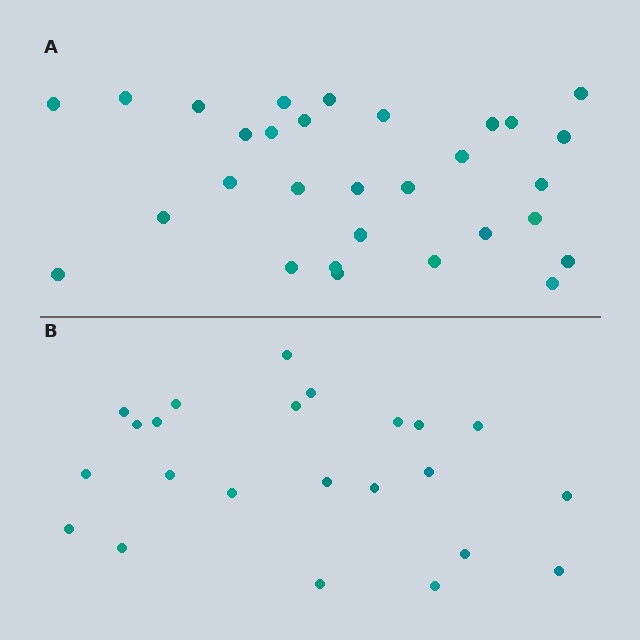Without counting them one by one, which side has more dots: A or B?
Region A (the top region) has more dots.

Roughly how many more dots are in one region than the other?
Region A has roughly 8 or so more dots than region B.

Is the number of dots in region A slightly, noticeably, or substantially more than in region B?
Region A has noticeably more, but not dramatically so. The ratio is roughly 1.3 to 1.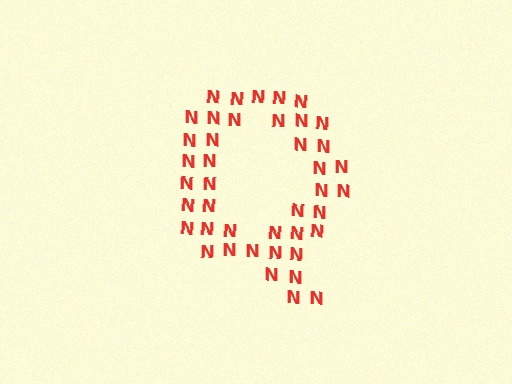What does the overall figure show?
The overall figure shows the letter Q.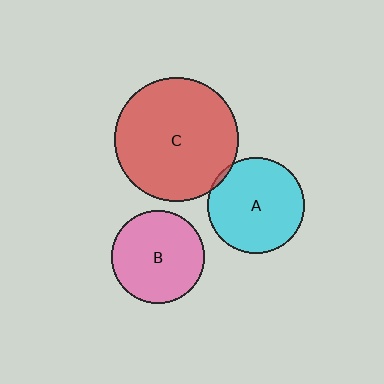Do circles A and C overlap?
Yes.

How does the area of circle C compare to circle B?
Approximately 1.8 times.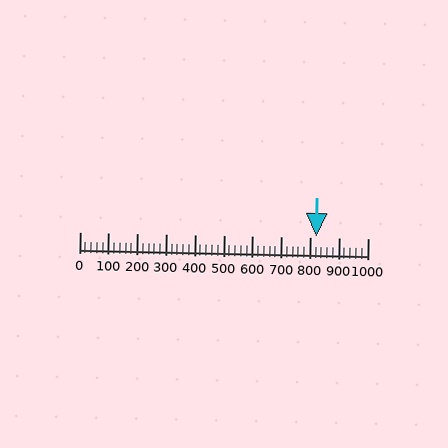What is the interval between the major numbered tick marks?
The major tick marks are spaced 100 units apart.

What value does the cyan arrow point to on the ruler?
The cyan arrow points to approximately 820.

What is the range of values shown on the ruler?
The ruler shows values from 0 to 1000.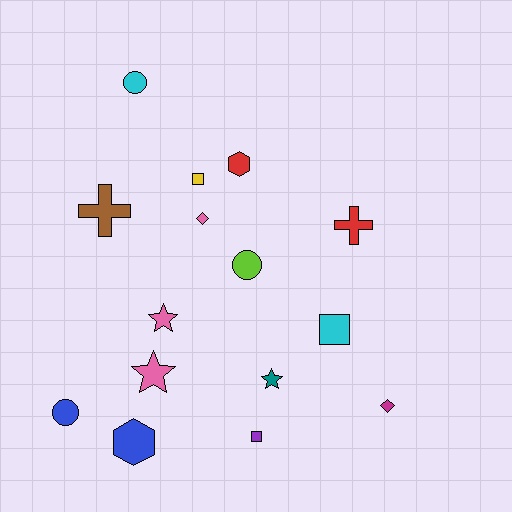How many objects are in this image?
There are 15 objects.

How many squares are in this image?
There are 3 squares.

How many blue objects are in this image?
There are 2 blue objects.